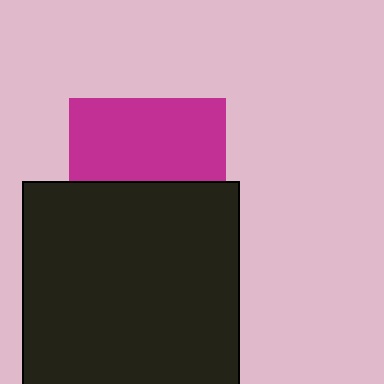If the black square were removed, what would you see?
You would see the complete magenta square.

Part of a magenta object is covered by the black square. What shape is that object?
It is a square.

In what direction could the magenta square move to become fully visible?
The magenta square could move up. That would shift it out from behind the black square entirely.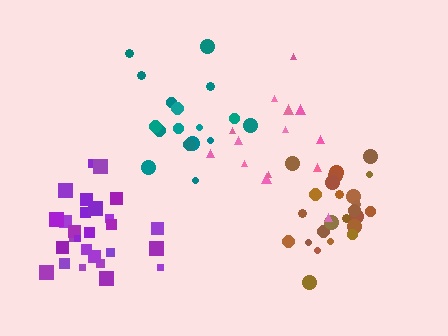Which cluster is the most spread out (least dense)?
Pink.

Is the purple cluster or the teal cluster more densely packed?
Purple.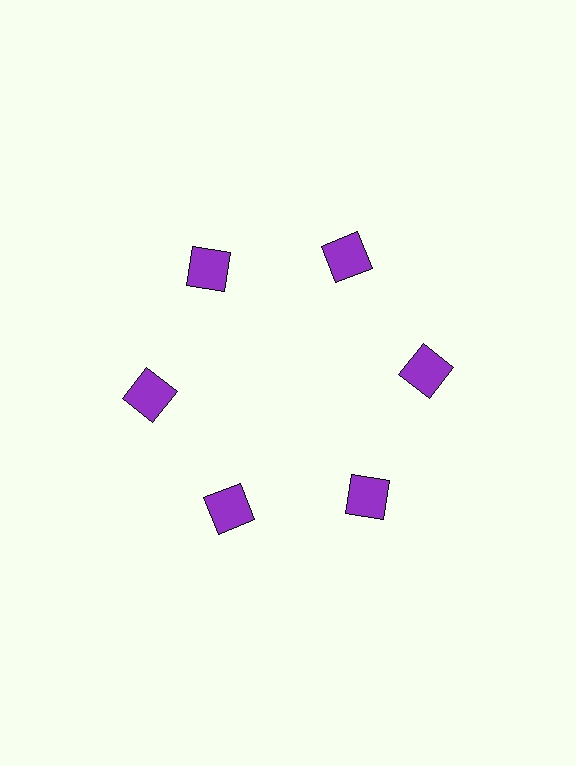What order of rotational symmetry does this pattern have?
This pattern has 6-fold rotational symmetry.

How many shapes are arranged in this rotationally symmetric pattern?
There are 6 shapes, arranged in 6 groups of 1.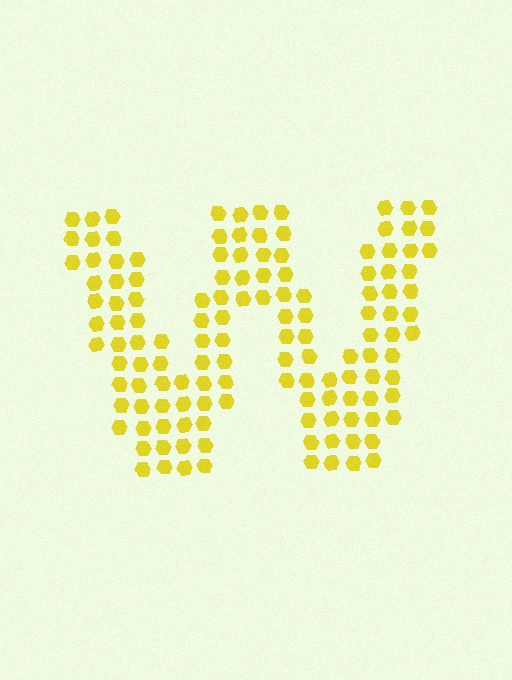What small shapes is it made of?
It is made of small hexagons.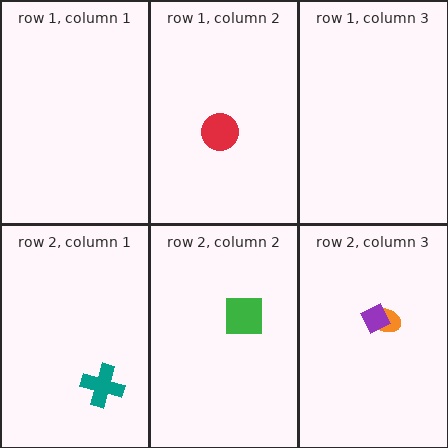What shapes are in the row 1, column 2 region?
The red circle.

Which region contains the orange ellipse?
The row 2, column 3 region.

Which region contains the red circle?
The row 1, column 2 region.